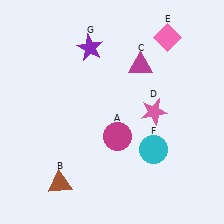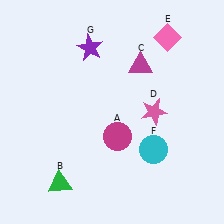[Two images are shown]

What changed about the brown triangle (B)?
In Image 1, B is brown. In Image 2, it changed to green.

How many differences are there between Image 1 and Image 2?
There is 1 difference between the two images.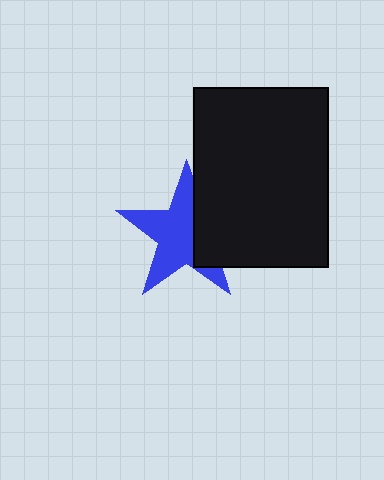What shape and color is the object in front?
The object in front is a black rectangle.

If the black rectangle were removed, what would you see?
You would see the complete blue star.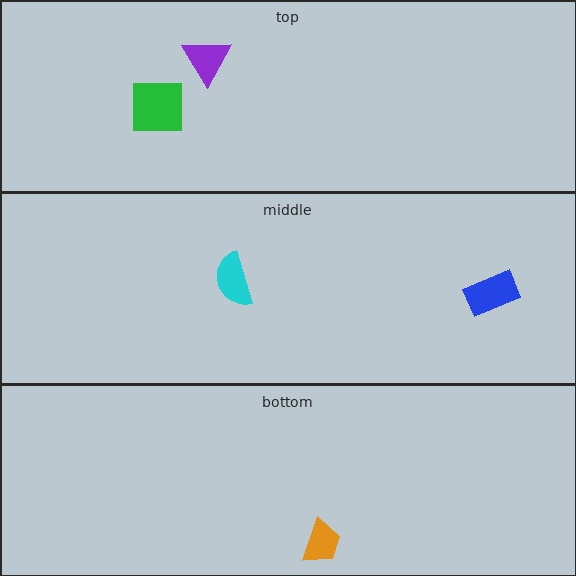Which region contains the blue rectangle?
The middle region.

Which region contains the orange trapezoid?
The bottom region.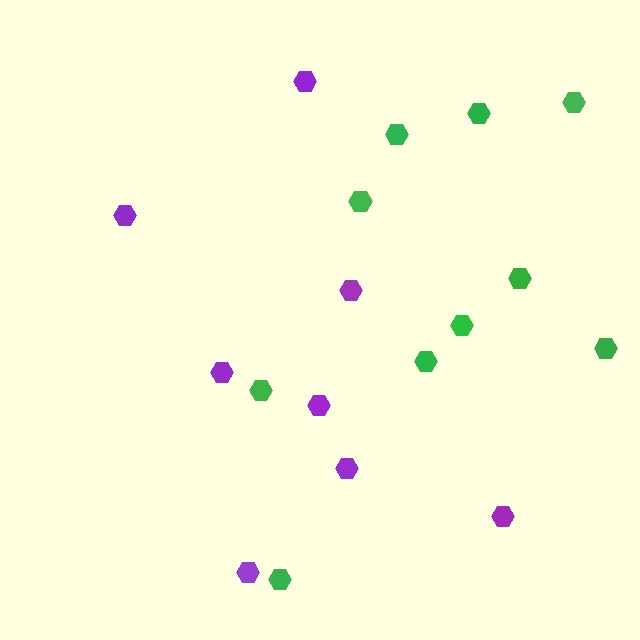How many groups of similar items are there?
There are 2 groups: one group of green hexagons (10) and one group of purple hexagons (8).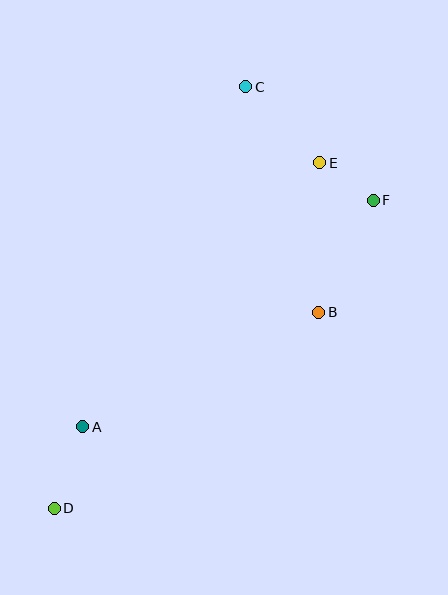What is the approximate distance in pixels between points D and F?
The distance between D and F is approximately 444 pixels.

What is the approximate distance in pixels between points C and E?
The distance between C and E is approximately 106 pixels.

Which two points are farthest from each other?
Points C and D are farthest from each other.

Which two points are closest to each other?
Points E and F are closest to each other.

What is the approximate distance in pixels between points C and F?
The distance between C and F is approximately 170 pixels.